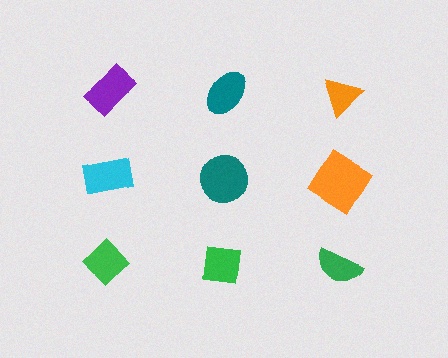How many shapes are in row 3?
3 shapes.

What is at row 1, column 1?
A purple rectangle.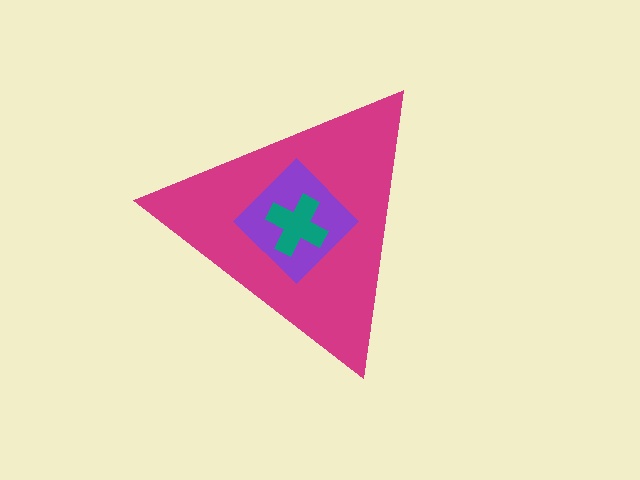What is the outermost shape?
The magenta triangle.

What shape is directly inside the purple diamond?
The teal cross.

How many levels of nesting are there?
3.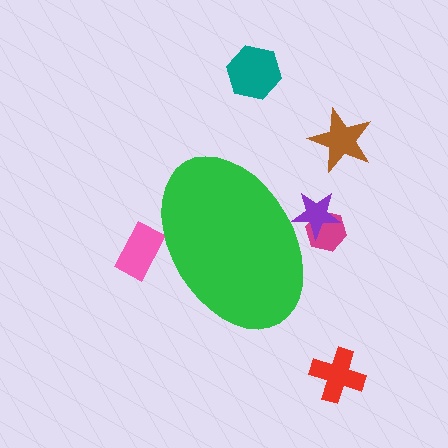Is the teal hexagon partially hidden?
No, the teal hexagon is fully visible.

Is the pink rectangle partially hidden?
Yes, the pink rectangle is partially hidden behind the green ellipse.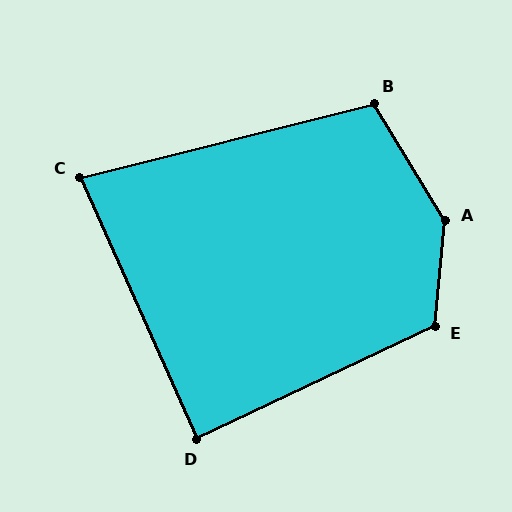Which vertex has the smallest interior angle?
C, at approximately 80 degrees.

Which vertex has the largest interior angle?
A, at approximately 143 degrees.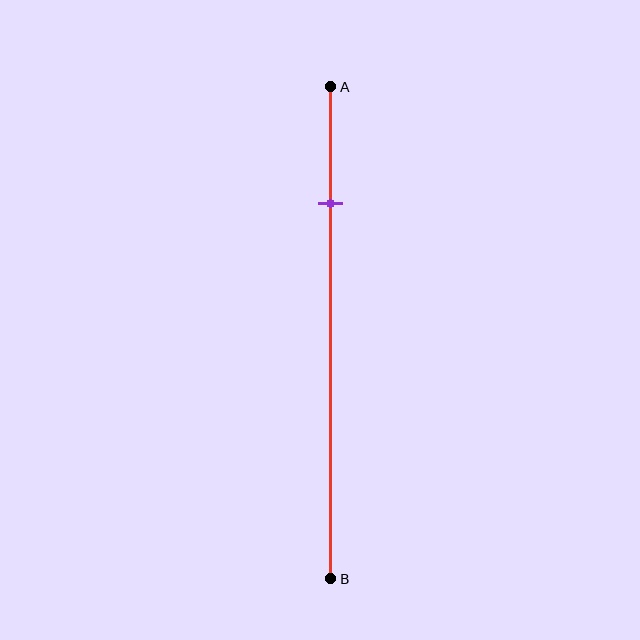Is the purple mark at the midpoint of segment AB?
No, the mark is at about 25% from A, not at the 50% midpoint.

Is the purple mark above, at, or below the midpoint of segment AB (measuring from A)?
The purple mark is above the midpoint of segment AB.